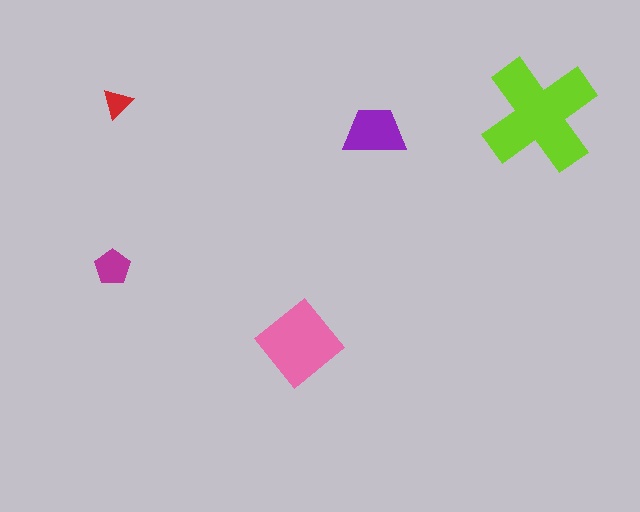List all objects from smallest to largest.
The red triangle, the magenta pentagon, the purple trapezoid, the pink diamond, the lime cross.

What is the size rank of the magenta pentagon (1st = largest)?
4th.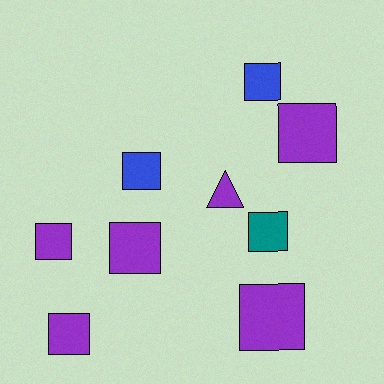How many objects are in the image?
There are 9 objects.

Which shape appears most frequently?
Square, with 8 objects.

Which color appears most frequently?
Purple, with 6 objects.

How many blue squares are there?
There are 2 blue squares.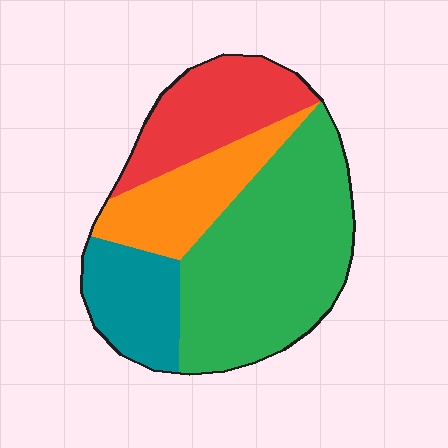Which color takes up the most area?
Green, at roughly 45%.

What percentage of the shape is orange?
Orange covers about 20% of the shape.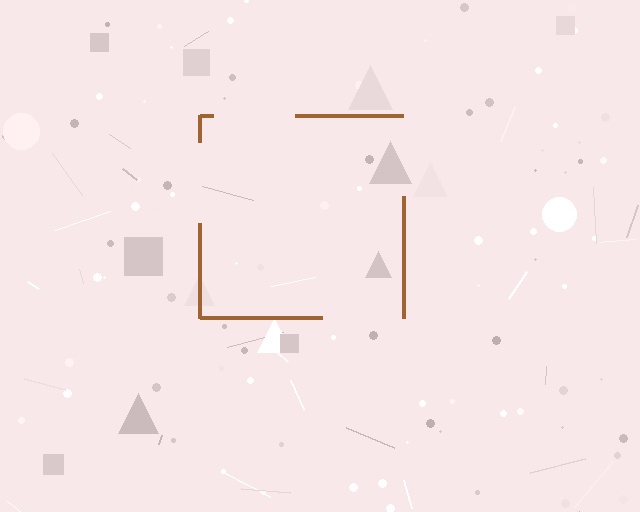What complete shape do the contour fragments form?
The contour fragments form a square.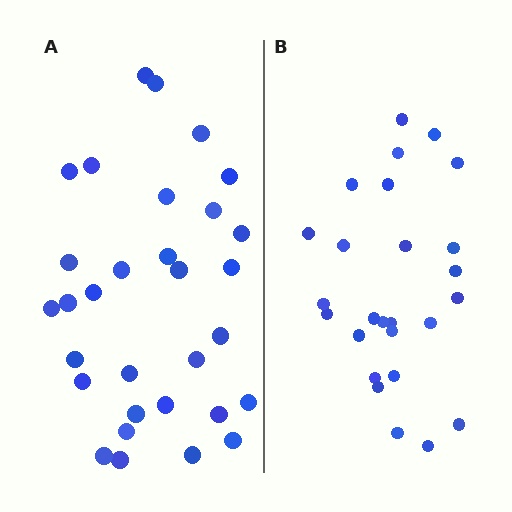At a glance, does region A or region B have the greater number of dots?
Region A (the left region) has more dots.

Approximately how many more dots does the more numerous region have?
Region A has about 5 more dots than region B.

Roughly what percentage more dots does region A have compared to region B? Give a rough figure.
About 20% more.